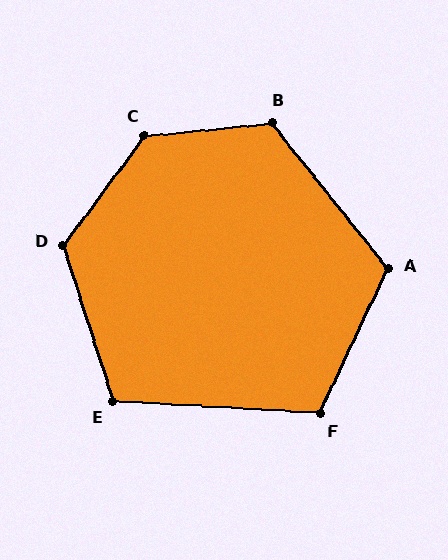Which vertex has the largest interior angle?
C, at approximately 132 degrees.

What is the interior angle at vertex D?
Approximately 126 degrees (obtuse).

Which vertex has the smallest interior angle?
E, at approximately 111 degrees.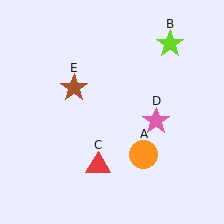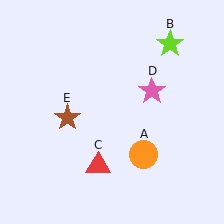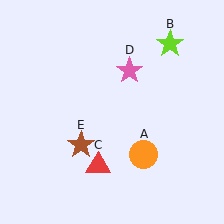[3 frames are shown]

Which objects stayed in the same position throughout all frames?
Orange circle (object A) and lime star (object B) and red triangle (object C) remained stationary.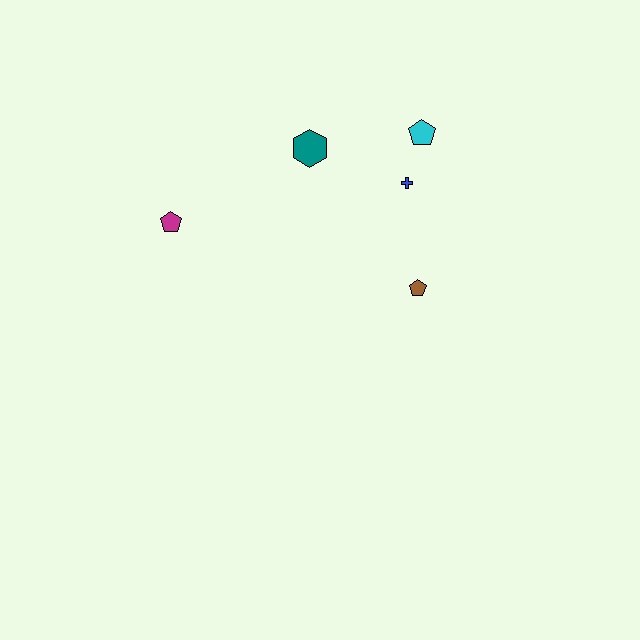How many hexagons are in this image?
There is 1 hexagon.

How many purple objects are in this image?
There are no purple objects.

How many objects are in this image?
There are 5 objects.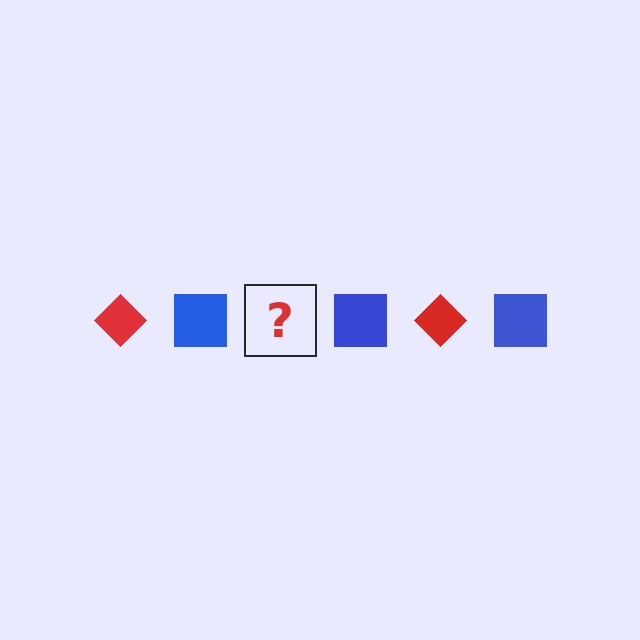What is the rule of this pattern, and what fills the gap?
The rule is that the pattern alternates between red diamond and blue square. The gap should be filled with a red diamond.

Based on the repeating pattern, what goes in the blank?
The blank should be a red diamond.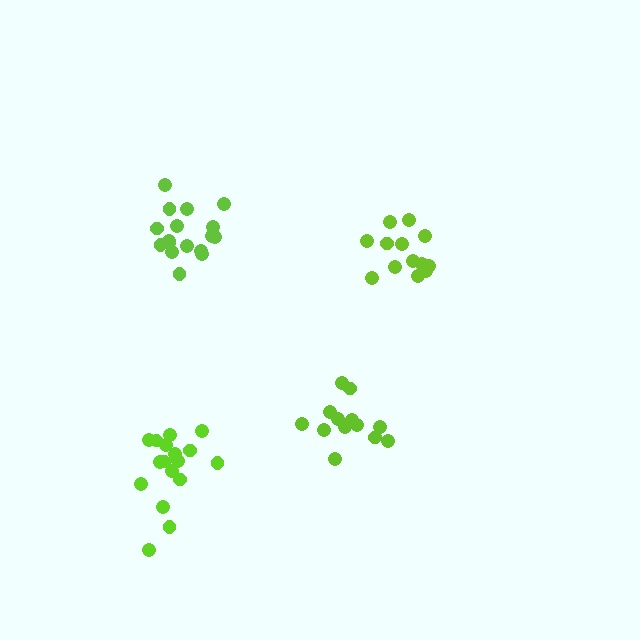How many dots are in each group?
Group 1: 13 dots, Group 2: 13 dots, Group 3: 17 dots, Group 4: 17 dots (60 total).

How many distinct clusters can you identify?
There are 4 distinct clusters.